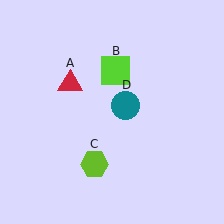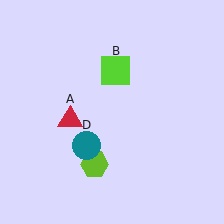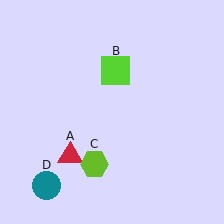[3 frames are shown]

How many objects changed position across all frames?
2 objects changed position: red triangle (object A), teal circle (object D).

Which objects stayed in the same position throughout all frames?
Lime square (object B) and lime hexagon (object C) remained stationary.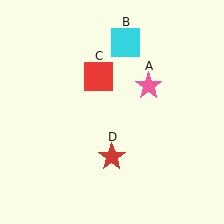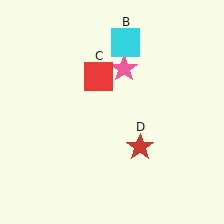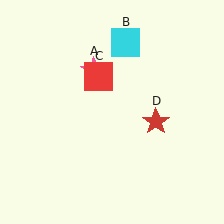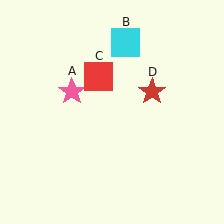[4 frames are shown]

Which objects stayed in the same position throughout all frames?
Cyan square (object B) and red square (object C) remained stationary.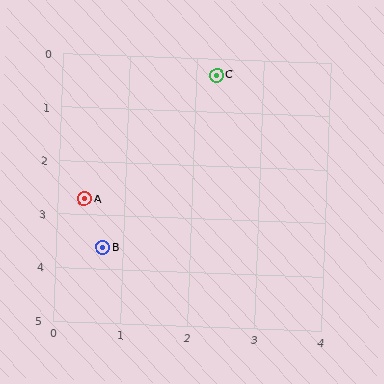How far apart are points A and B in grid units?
Points A and B are about 0.9 grid units apart.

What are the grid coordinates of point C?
Point C is at approximately (2.3, 0.3).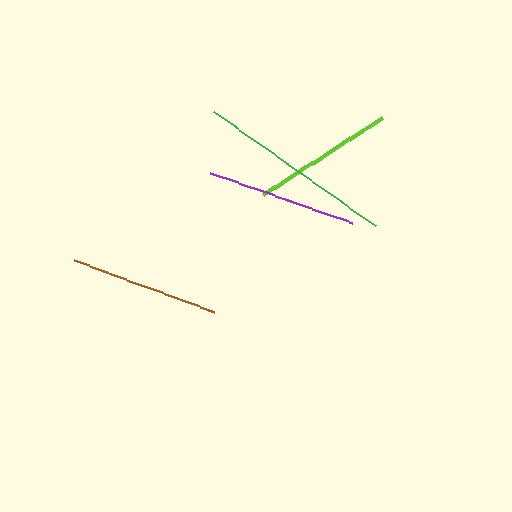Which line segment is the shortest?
The lime line is the shortest at approximately 142 pixels.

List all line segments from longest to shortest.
From longest to shortest: green, purple, brown, lime.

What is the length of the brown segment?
The brown segment is approximately 149 pixels long.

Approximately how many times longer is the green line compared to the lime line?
The green line is approximately 1.4 times the length of the lime line.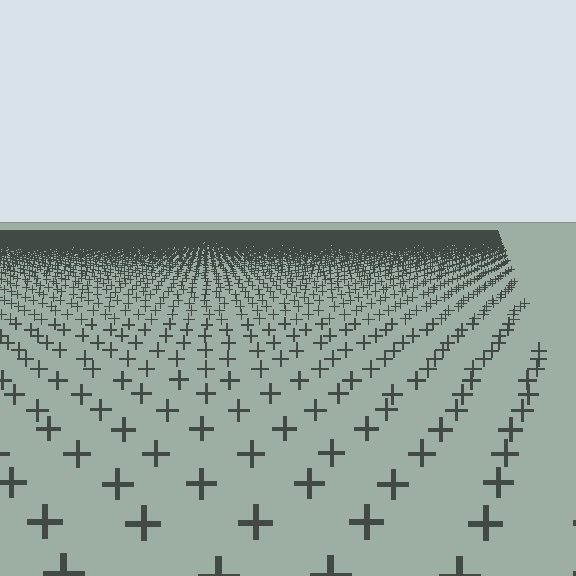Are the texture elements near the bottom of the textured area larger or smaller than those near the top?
Larger. Near the bottom, elements are closer to the viewer and appear at a bigger on-screen size.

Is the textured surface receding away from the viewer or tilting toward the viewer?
The surface is receding away from the viewer. Texture elements get smaller and denser toward the top.